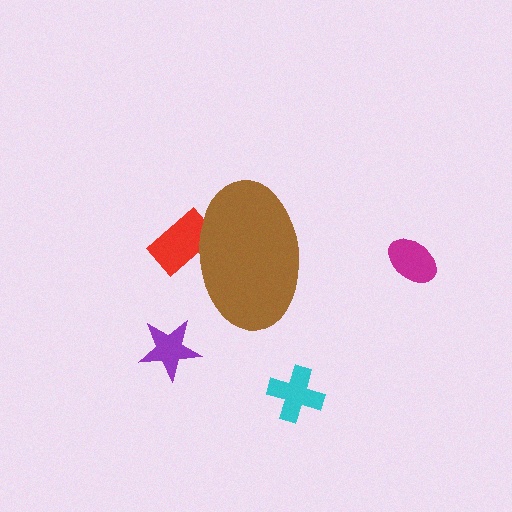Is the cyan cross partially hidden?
No, the cyan cross is fully visible.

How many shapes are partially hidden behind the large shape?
1 shape is partially hidden.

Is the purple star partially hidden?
No, the purple star is fully visible.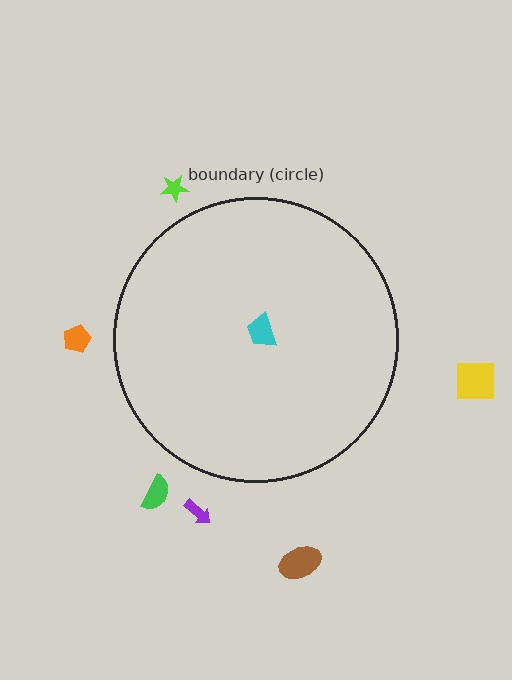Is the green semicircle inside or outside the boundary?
Outside.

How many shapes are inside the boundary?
1 inside, 6 outside.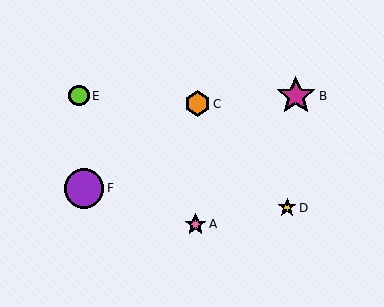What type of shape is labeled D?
Shape D is a yellow star.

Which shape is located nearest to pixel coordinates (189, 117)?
The orange hexagon (labeled C) at (197, 104) is nearest to that location.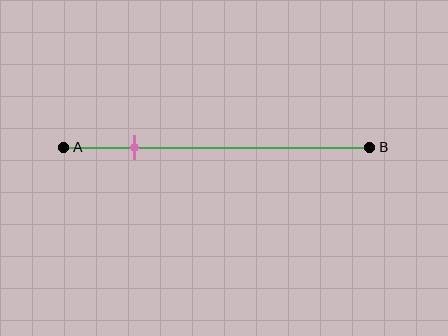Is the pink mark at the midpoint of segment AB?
No, the mark is at about 25% from A, not at the 50% midpoint.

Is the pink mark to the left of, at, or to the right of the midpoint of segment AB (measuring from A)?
The pink mark is to the left of the midpoint of segment AB.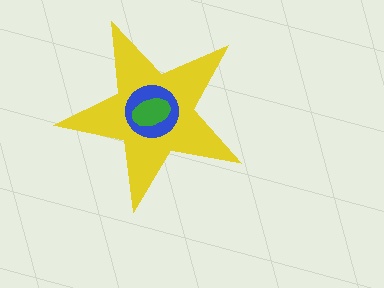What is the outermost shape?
The yellow star.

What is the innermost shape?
The green ellipse.